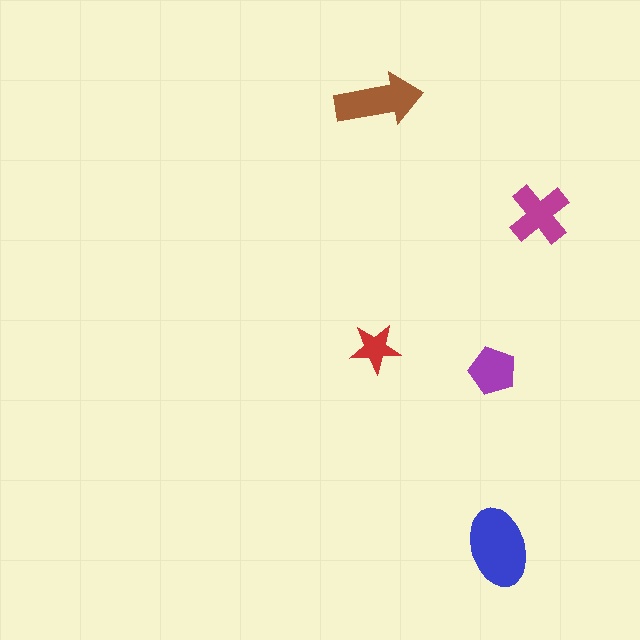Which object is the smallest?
The red star.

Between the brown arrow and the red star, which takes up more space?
The brown arrow.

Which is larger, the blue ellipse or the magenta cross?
The blue ellipse.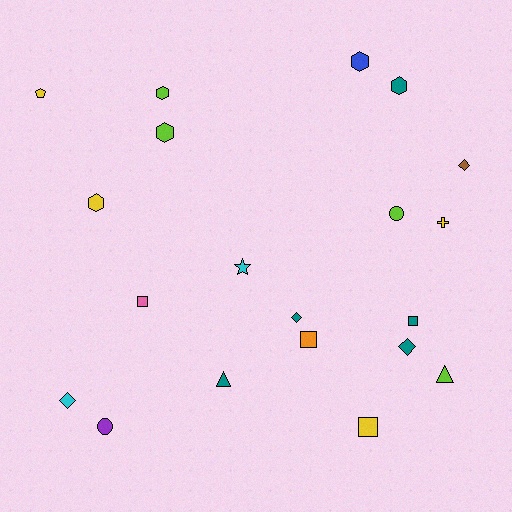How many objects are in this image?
There are 20 objects.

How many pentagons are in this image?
There is 1 pentagon.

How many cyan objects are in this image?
There are 2 cyan objects.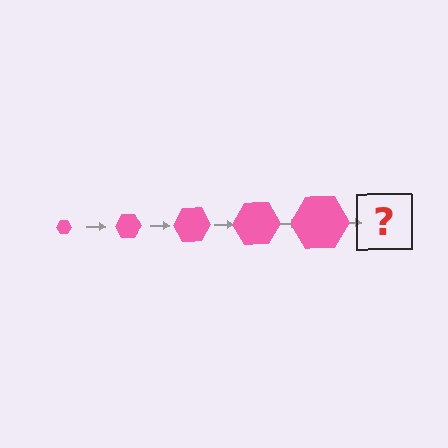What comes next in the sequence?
The next element should be a pink hexagon, larger than the previous one.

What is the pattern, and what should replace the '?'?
The pattern is that the hexagon gets progressively larger each step. The '?' should be a pink hexagon, larger than the previous one.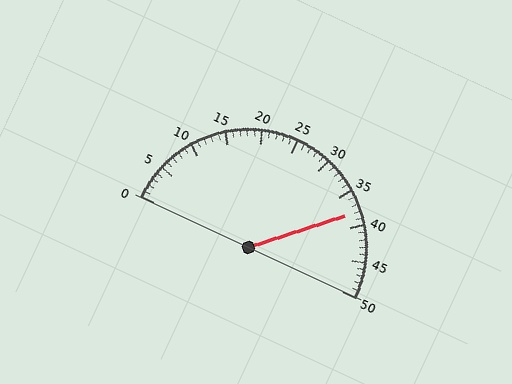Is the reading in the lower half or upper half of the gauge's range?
The reading is in the upper half of the range (0 to 50).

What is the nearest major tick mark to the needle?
The nearest major tick mark is 40.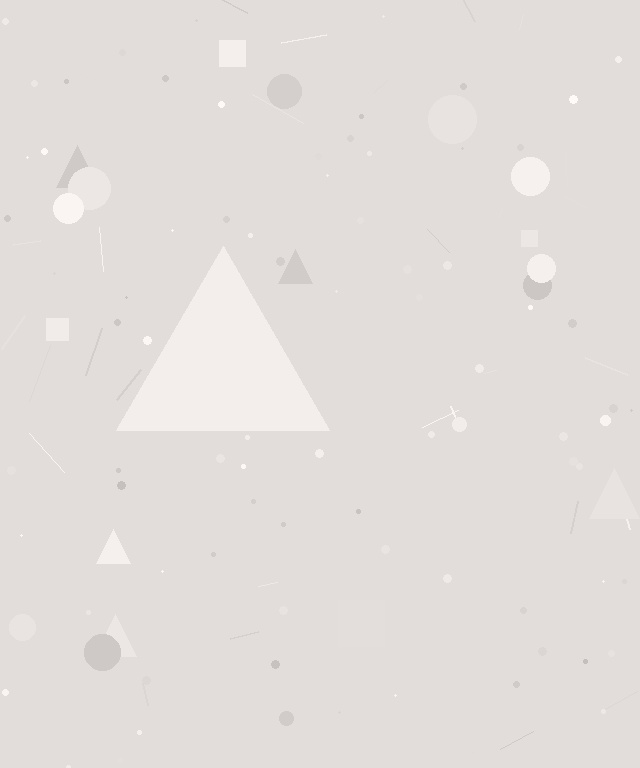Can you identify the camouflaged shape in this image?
The camouflaged shape is a triangle.